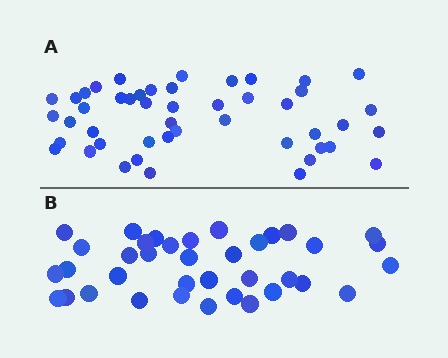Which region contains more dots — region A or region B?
Region A (the top region) has more dots.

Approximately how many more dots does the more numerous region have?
Region A has roughly 10 or so more dots than region B.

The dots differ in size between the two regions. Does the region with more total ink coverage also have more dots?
No. Region B has more total ink coverage because its dots are larger, but region A actually contains more individual dots. Total area can be misleading — the number of items is what matters here.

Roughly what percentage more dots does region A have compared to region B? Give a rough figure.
About 25% more.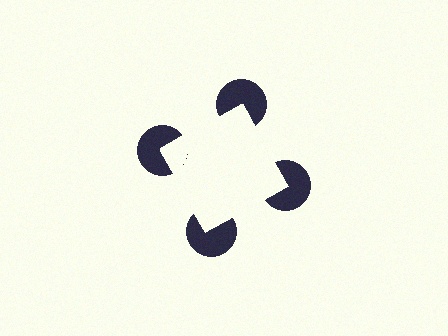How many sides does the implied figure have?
4 sides.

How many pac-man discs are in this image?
There are 4 — one at each vertex of the illusory square.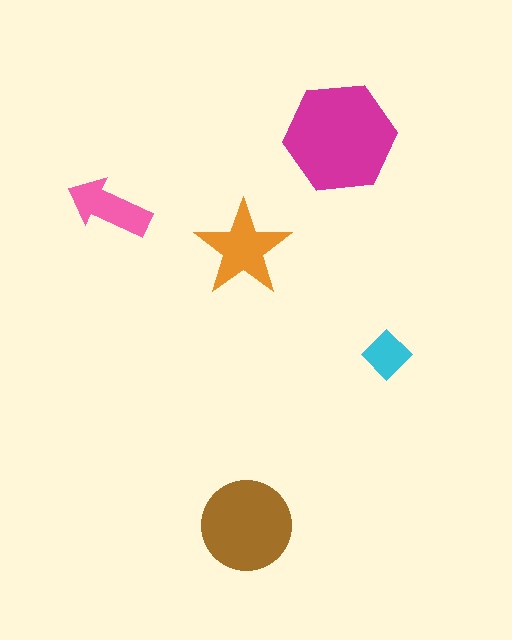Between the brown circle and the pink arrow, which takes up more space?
The brown circle.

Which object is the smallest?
The cyan diamond.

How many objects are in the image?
There are 5 objects in the image.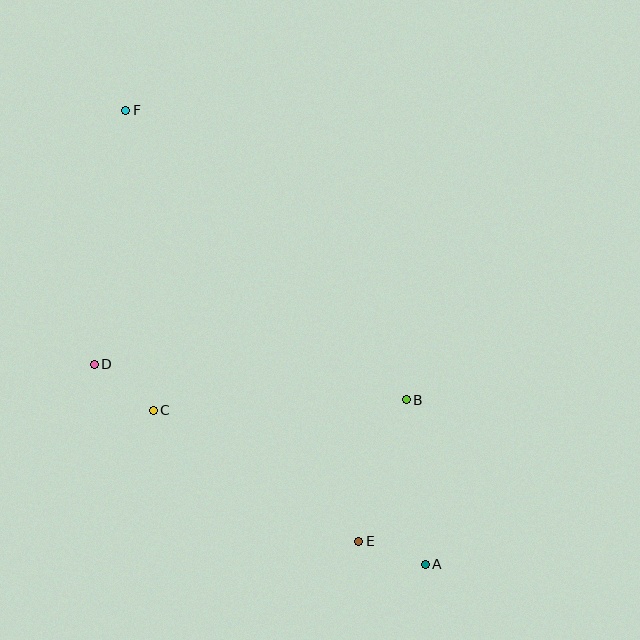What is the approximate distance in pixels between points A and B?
The distance between A and B is approximately 166 pixels.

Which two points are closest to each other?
Points A and E are closest to each other.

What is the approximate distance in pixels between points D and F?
The distance between D and F is approximately 256 pixels.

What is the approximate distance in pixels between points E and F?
The distance between E and F is approximately 490 pixels.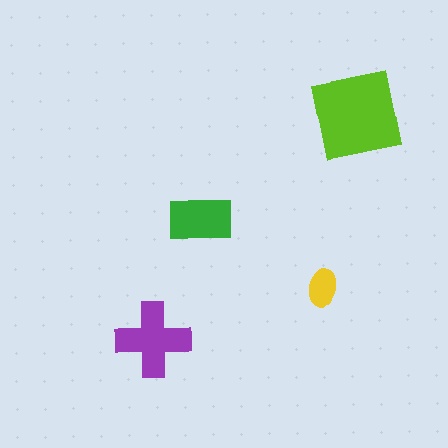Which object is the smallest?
The yellow ellipse.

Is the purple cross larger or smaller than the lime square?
Smaller.